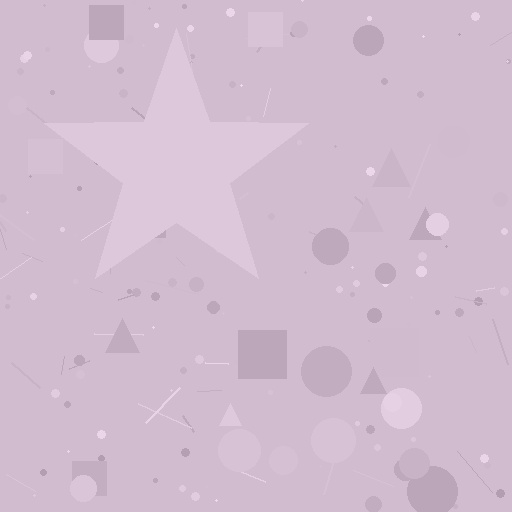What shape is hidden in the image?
A star is hidden in the image.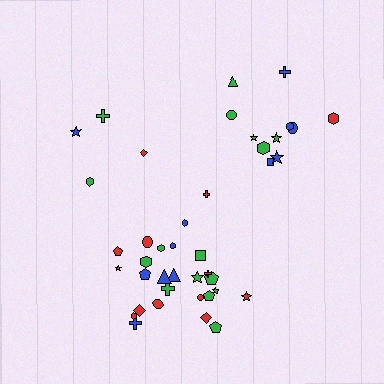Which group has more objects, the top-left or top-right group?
The top-right group.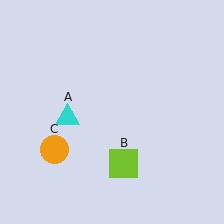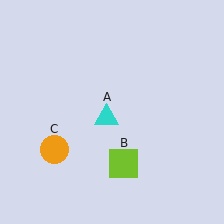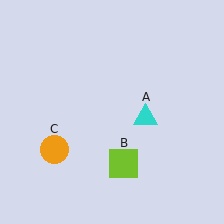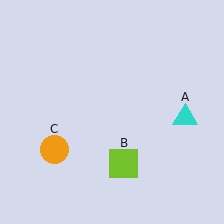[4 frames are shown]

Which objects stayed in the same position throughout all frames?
Lime square (object B) and orange circle (object C) remained stationary.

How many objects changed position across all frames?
1 object changed position: cyan triangle (object A).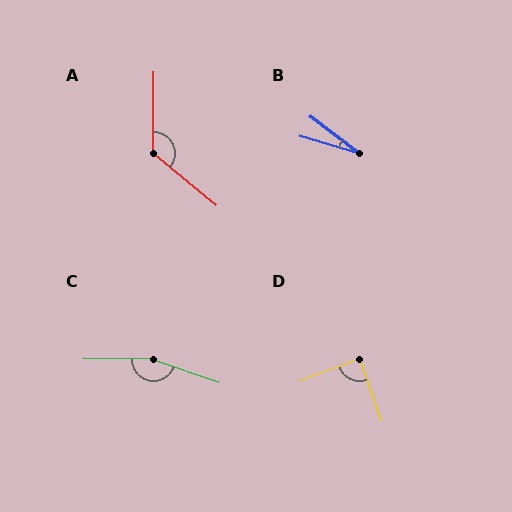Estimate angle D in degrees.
Approximately 89 degrees.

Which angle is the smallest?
B, at approximately 21 degrees.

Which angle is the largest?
C, at approximately 161 degrees.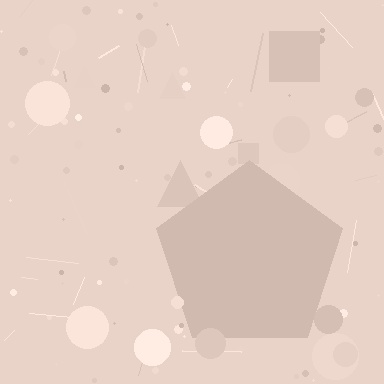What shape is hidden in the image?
A pentagon is hidden in the image.